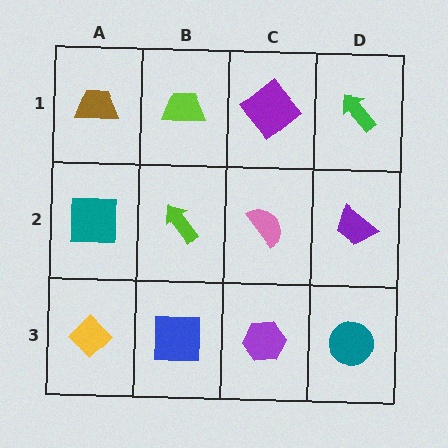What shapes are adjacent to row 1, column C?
A pink semicircle (row 2, column C), a lime trapezoid (row 1, column B), a green arrow (row 1, column D).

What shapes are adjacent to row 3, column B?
A lime arrow (row 2, column B), a yellow diamond (row 3, column A), a purple hexagon (row 3, column C).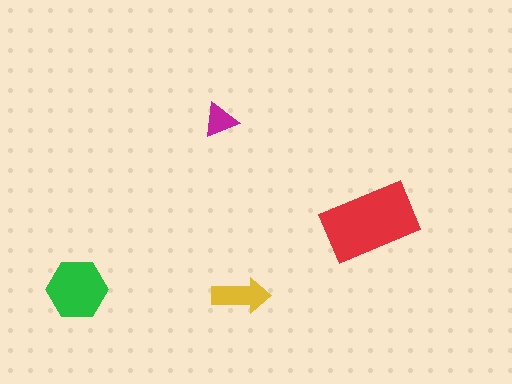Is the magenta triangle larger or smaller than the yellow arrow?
Smaller.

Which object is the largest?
The red rectangle.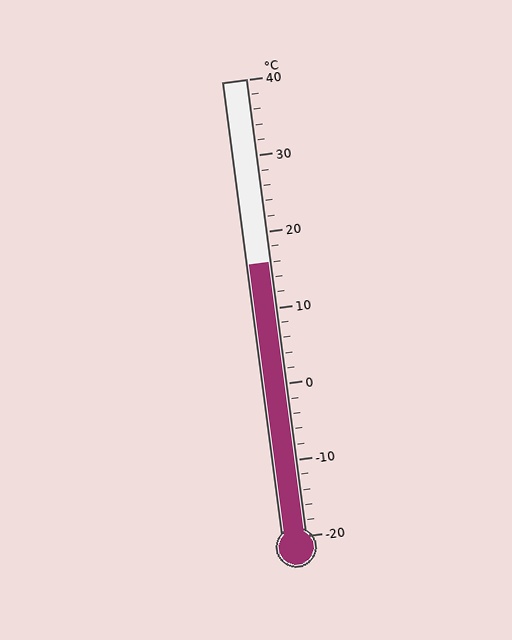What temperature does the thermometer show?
The thermometer shows approximately 16°C.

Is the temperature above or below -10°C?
The temperature is above -10°C.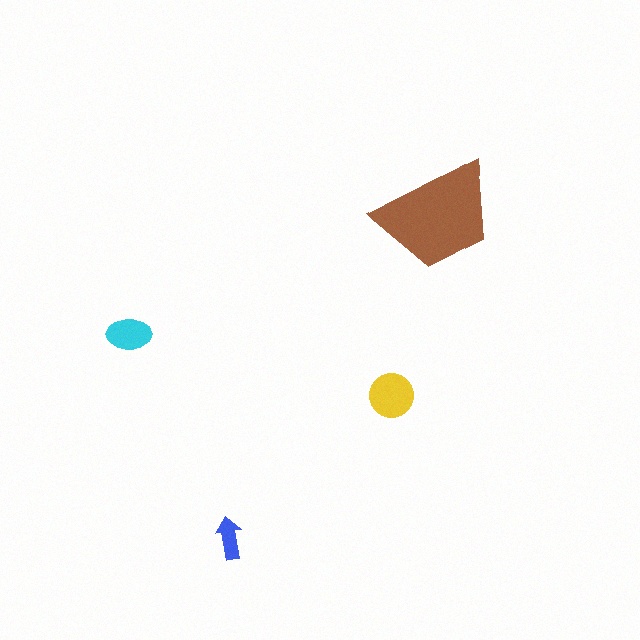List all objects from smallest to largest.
The blue arrow, the cyan ellipse, the yellow circle, the brown trapezoid.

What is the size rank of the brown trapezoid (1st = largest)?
1st.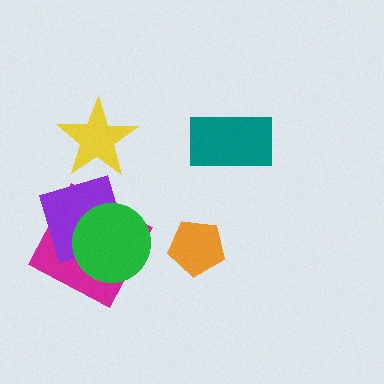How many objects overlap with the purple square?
2 objects overlap with the purple square.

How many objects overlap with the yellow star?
0 objects overlap with the yellow star.